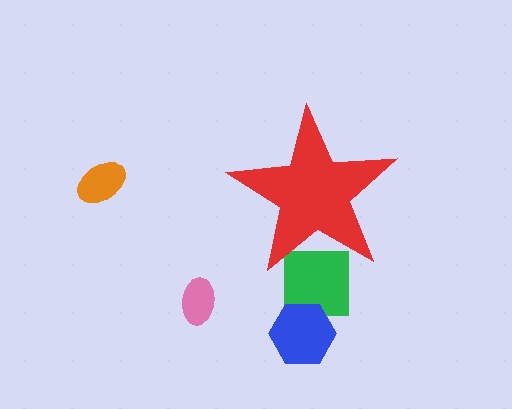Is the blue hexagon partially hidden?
No, the blue hexagon is fully visible.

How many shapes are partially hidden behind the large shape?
1 shape is partially hidden.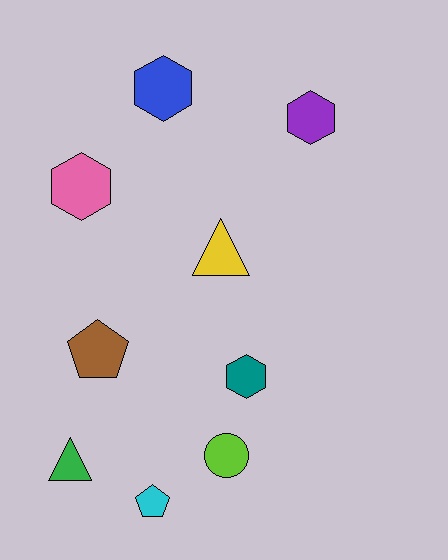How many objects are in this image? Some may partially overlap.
There are 9 objects.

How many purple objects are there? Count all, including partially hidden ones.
There is 1 purple object.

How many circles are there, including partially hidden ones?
There is 1 circle.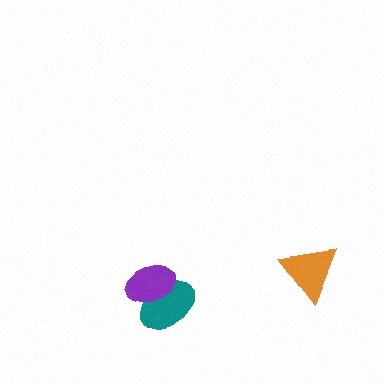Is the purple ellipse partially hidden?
No, no other shape covers it.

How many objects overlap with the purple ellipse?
1 object overlaps with the purple ellipse.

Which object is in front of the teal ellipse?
The purple ellipse is in front of the teal ellipse.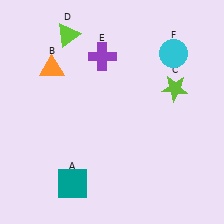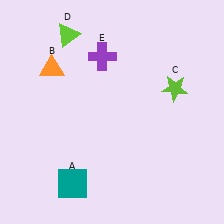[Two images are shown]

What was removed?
The cyan circle (F) was removed in Image 2.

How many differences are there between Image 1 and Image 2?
There is 1 difference between the two images.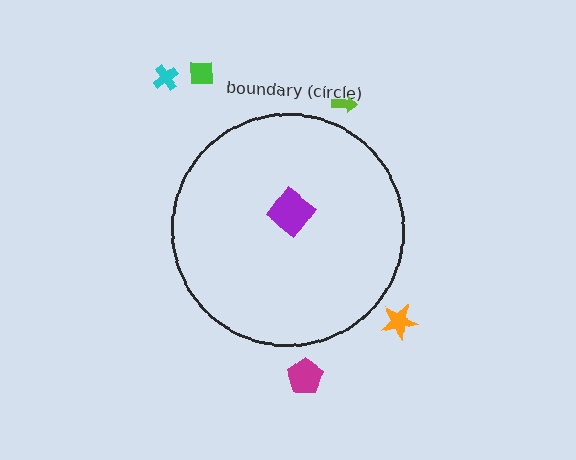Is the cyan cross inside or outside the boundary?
Outside.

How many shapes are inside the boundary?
1 inside, 5 outside.